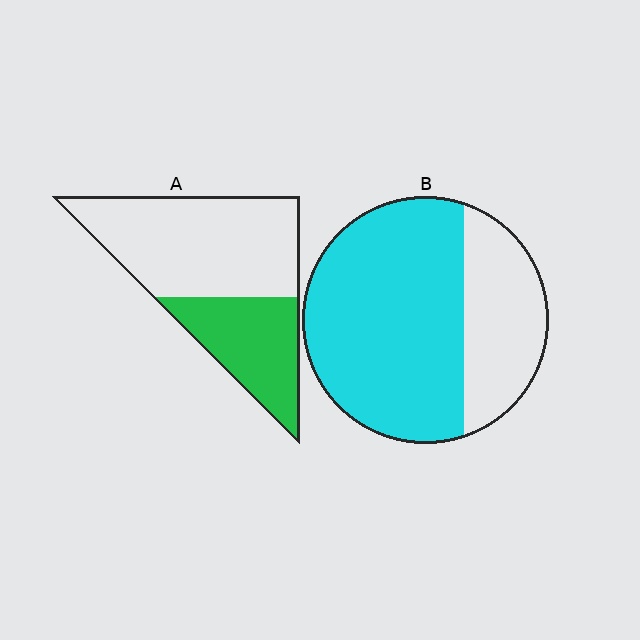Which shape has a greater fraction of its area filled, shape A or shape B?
Shape B.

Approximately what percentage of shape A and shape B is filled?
A is approximately 35% and B is approximately 70%.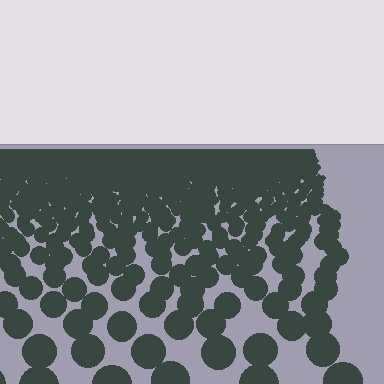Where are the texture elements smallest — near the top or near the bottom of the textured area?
Near the top.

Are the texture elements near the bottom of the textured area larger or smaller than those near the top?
Larger. Near the bottom, elements are closer to the viewer and appear at a bigger on-screen size.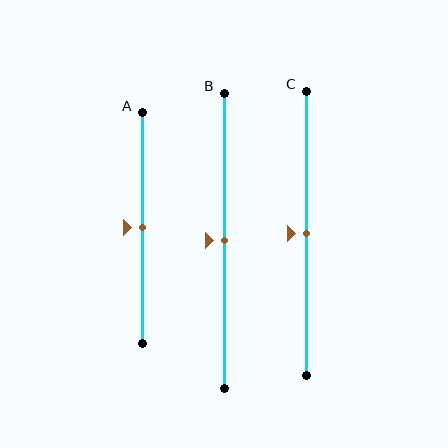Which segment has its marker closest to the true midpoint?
Segment A has its marker closest to the true midpoint.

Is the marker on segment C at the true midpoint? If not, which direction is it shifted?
Yes, the marker on segment C is at the true midpoint.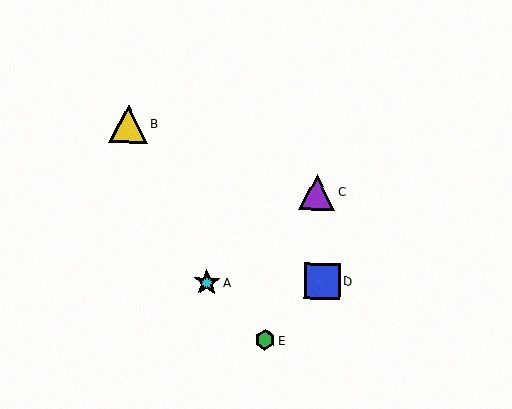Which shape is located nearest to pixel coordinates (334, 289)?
The blue square (labeled D) at (322, 281) is nearest to that location.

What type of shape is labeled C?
Shape C is a purple triangle.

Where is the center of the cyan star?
The center of the cyan star is at (206, 282).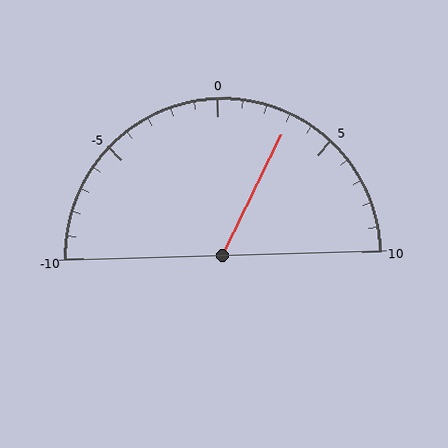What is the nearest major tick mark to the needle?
The nearest major tick mark is 5.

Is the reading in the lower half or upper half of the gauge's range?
The reading is in the upper half of the range (-10 to 10).